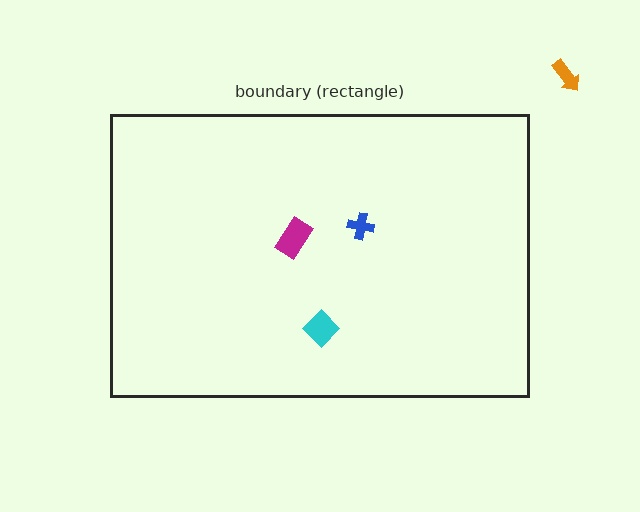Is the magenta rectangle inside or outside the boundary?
Inside.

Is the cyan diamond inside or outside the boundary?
Inside.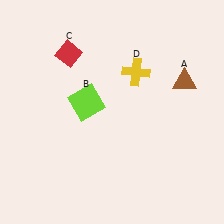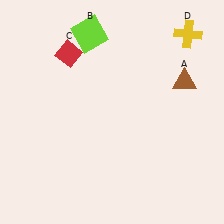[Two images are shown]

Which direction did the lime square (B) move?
The lime square (B) moved up.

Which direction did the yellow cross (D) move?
The yellow cross (D) moved right.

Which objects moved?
The objects that moved are: the lime square (B), the yellow cross (D).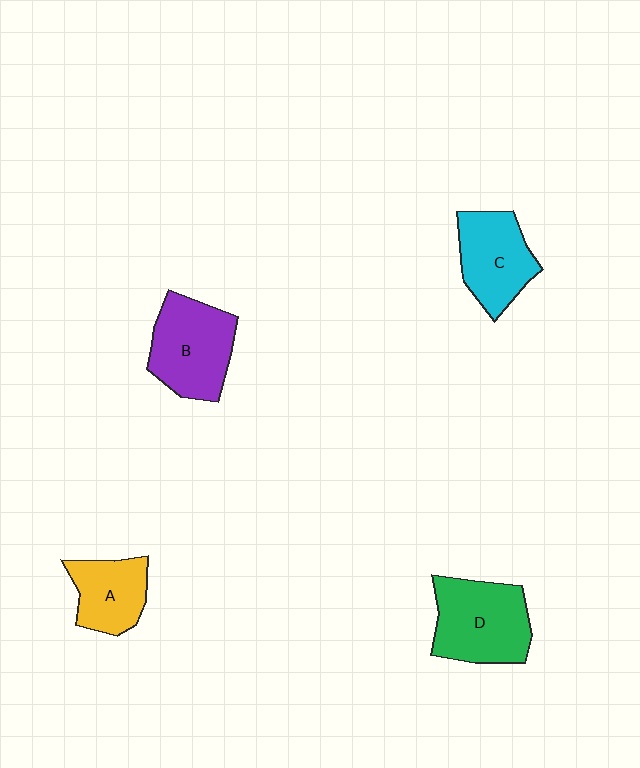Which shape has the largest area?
Shape D (green).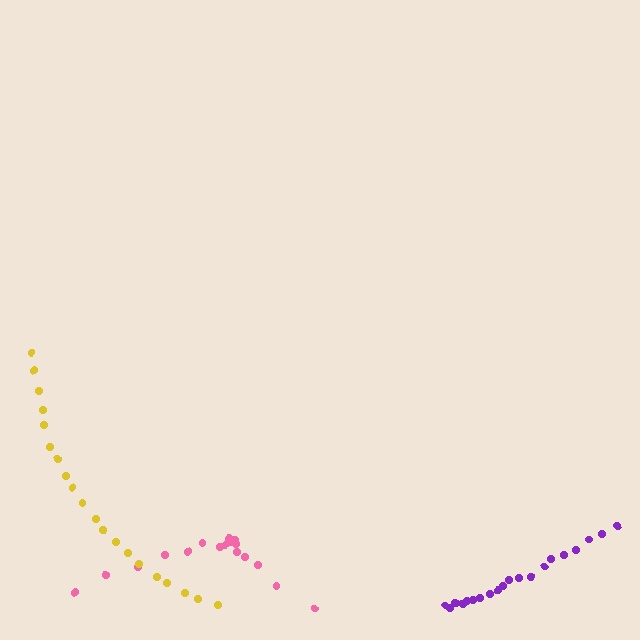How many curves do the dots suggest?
There are 3 distinct paths.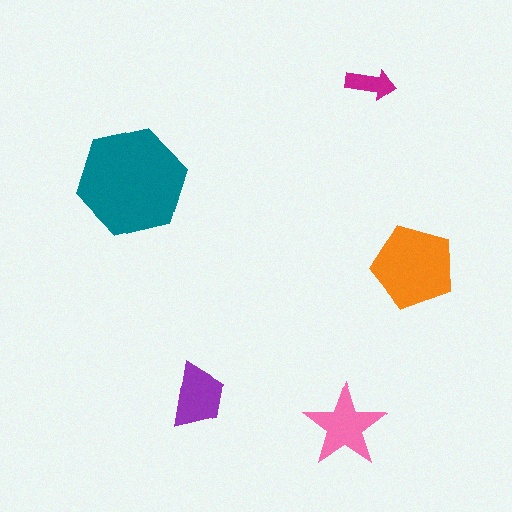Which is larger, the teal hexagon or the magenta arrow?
The teal hexagon.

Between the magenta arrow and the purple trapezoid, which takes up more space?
The purple trapezoid.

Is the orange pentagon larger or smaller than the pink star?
Larger.